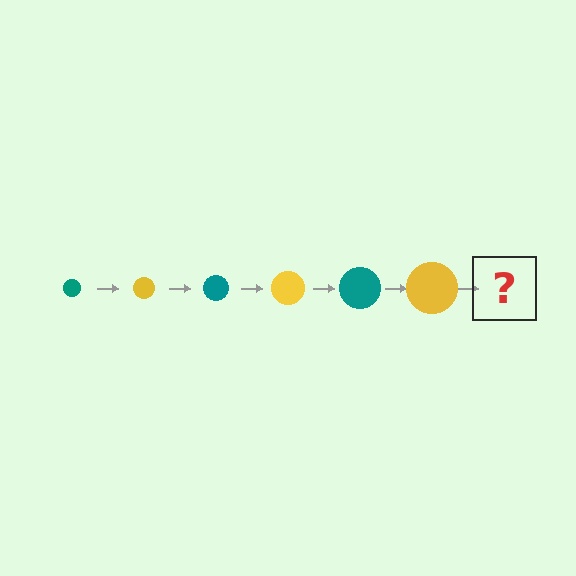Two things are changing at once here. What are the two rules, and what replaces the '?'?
The two rules are that the circle grows larger each step and the color cycles through teal and yellow. The '?' should be a teal circle, larger than the previous one.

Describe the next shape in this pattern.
It should be a teal circle, larger than the previous one.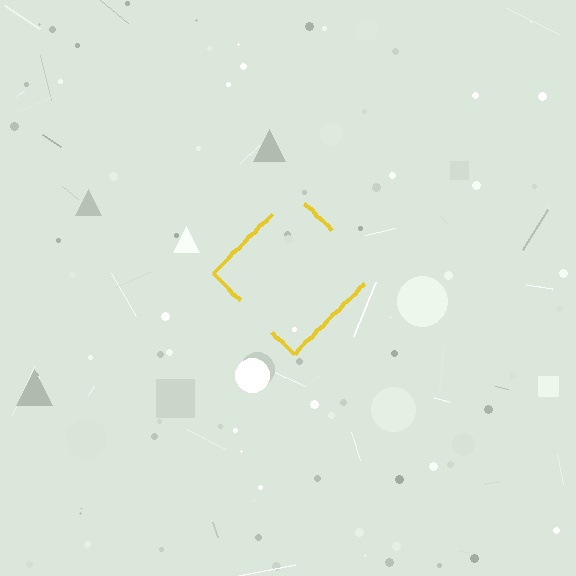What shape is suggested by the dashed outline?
The dashed outline suggests a diamond.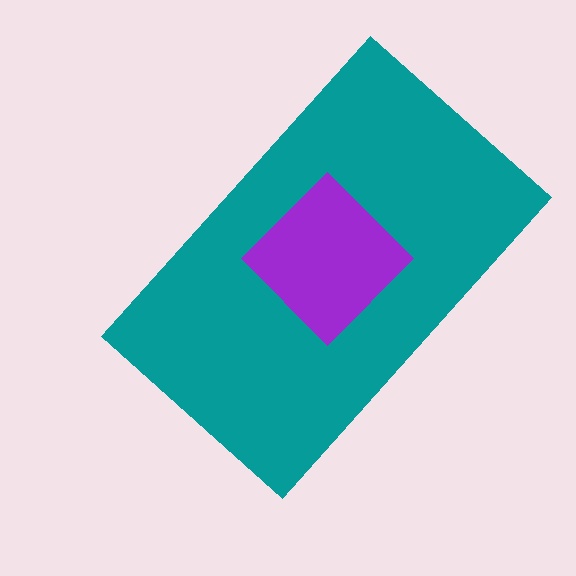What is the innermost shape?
The purple diamond.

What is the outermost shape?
The teal rectangle.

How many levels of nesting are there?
2.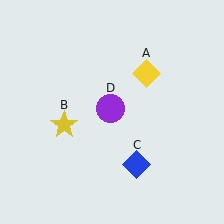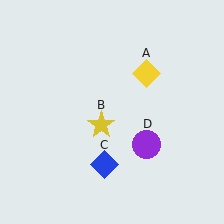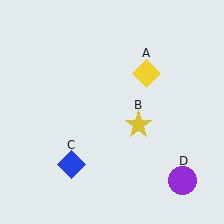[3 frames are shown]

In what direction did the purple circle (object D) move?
The purple circle (object D) moved down and to the right.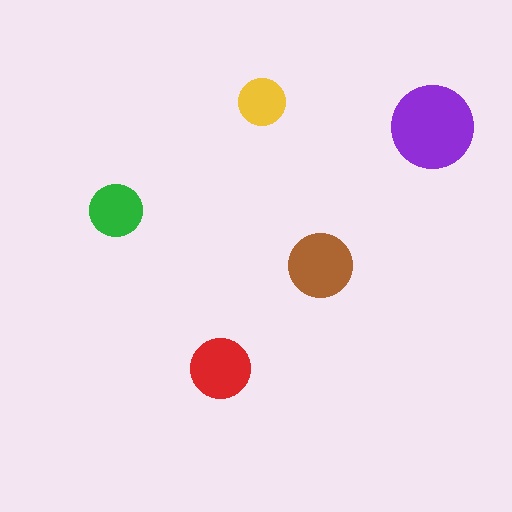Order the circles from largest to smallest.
the purple one, the brown one, the red one, the green one, the yellow one.